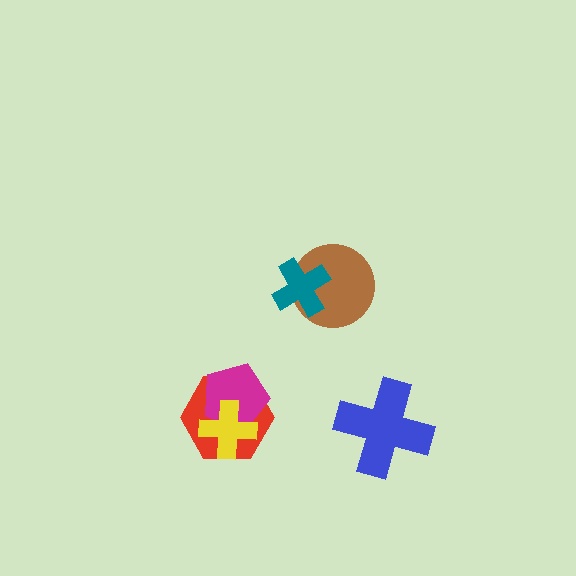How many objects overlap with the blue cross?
0 objects overlap with the blue cross.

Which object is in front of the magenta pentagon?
The yellow cross is in front of the magenta pentagon.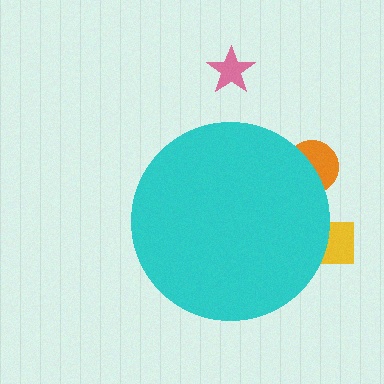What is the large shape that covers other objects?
A cyan circle.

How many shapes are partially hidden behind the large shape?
2 shapes are partially hidden.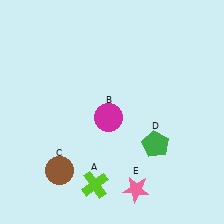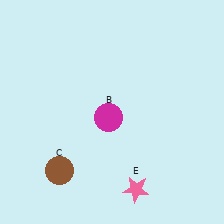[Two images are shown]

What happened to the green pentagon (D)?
The green pentagon (D) was removed in Image 2. It was in the bottom-right area of Image 1.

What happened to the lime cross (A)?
The lime cross (A) was removed in Image 2. It was in the bottom-left area of Image 1.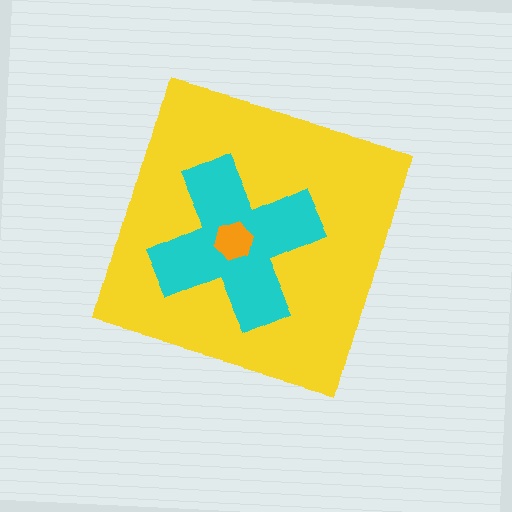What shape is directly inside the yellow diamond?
The cyan cross.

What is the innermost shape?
The orange hexagon.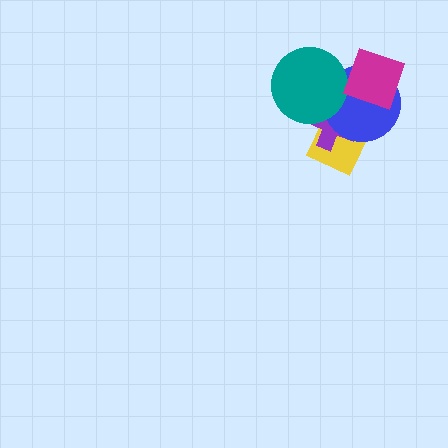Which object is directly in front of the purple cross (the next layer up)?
The blue circle is directly in front of the purple cross.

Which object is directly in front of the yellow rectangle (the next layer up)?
The purple cross is directly in front of the yellow rectangle.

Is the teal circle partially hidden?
No, no other shape covers it.